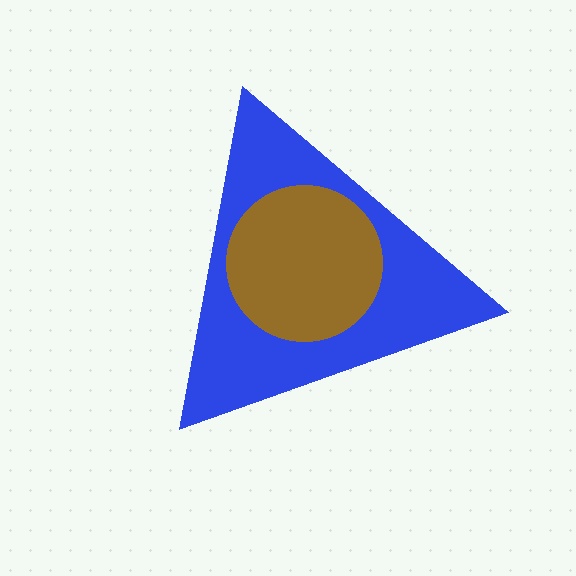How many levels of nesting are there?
2.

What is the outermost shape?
The blue triangle.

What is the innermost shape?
The brown circle.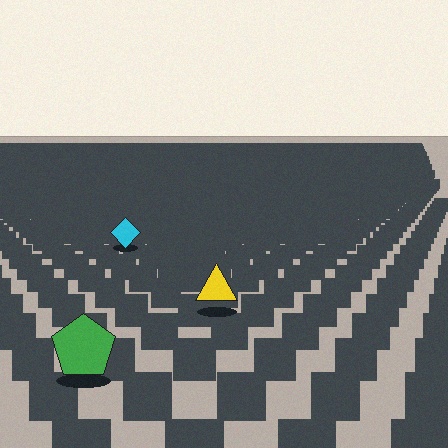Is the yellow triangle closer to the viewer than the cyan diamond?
Yes. The yellow triangle is closer — you can tell from the texture gradient: the ground texture is coarser near it.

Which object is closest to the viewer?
The green pentagon is closest. The texture marks near it are larger and more spread out.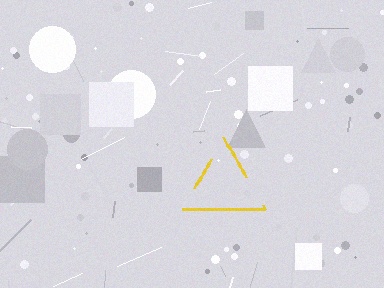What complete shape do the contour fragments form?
The contour fragments form a triangle.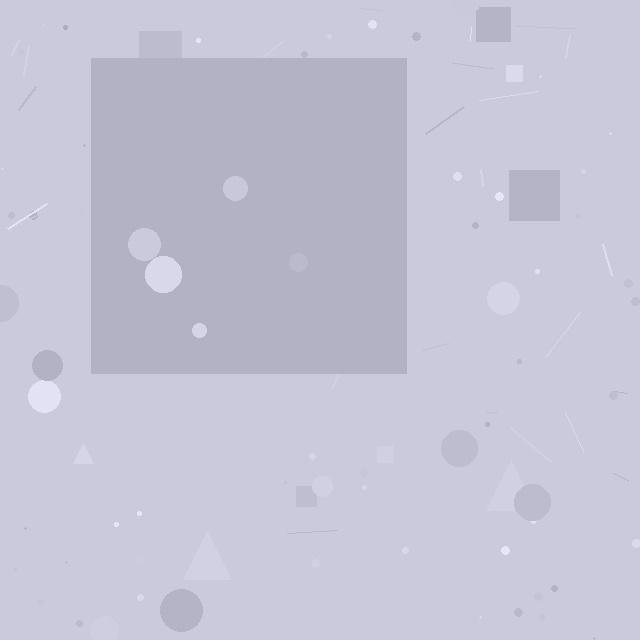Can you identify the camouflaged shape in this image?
The camouflaged shape is a square.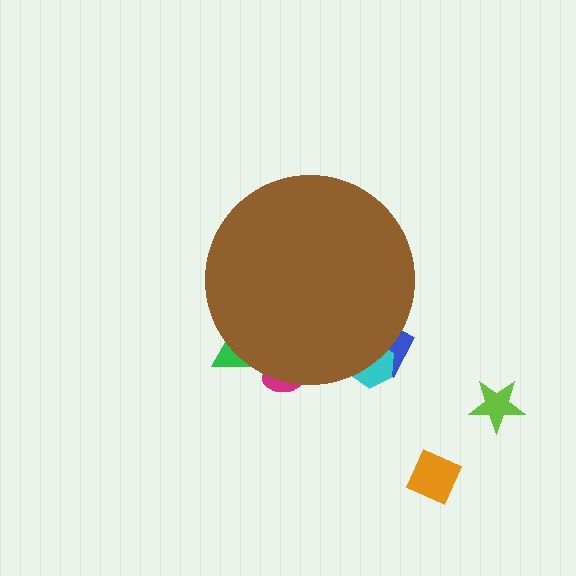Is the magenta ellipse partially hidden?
Yes, the magenta ellipse is partially hidden behind the brown circle.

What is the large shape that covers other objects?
A brown circle.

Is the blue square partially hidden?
Yes, the blue square is partially hidden behind the brown circle.